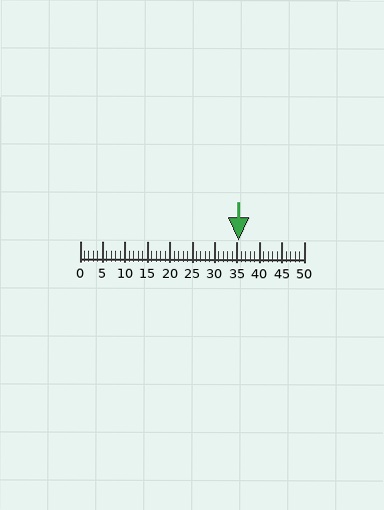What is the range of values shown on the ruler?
The ruler shows values from 0 to 50.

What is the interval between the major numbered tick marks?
The major tick marks are spaced 5 units apart.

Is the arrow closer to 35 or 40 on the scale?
The arrow is closer to 35.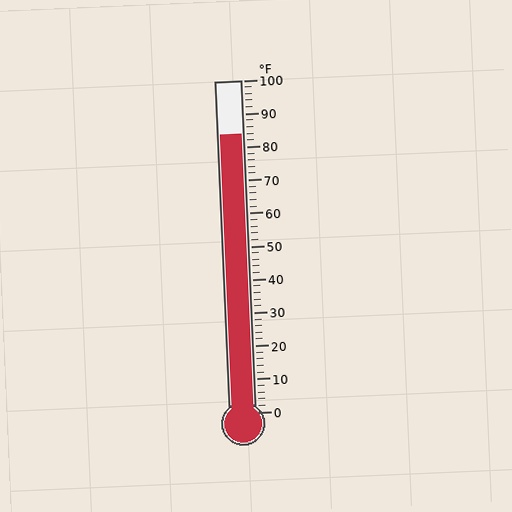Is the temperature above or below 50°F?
The temperature is above 50°F.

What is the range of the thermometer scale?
The thermometer scale ranges from 0°F to 100°F.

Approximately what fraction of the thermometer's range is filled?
The thermometer is filled to approximately 85% of its range.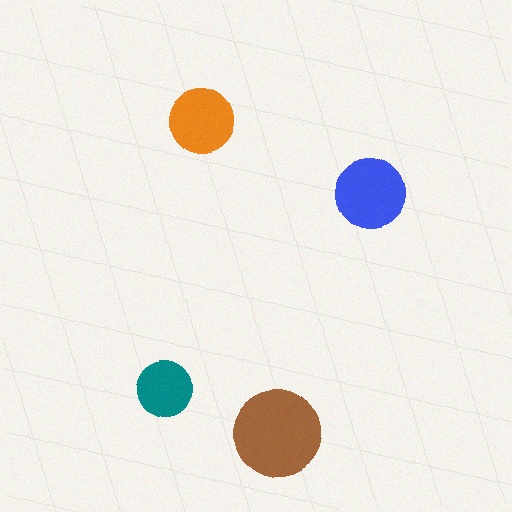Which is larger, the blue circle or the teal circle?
The blue one.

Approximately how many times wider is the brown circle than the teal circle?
About 1.5 times wider.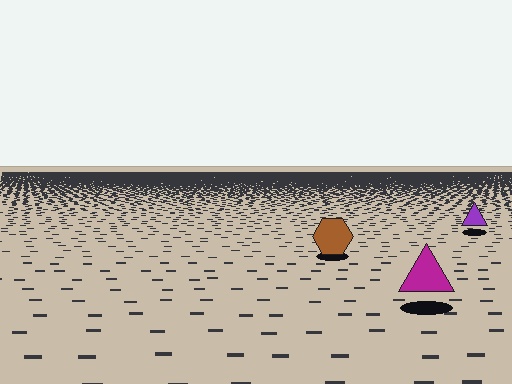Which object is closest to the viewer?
The magenta triangle is closest. The texture marks near it are larger and more spread out.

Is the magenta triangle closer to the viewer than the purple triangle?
Yes. The magenta triangle is closer — you can tell from the texture gradient: the ground texture is coarser near it.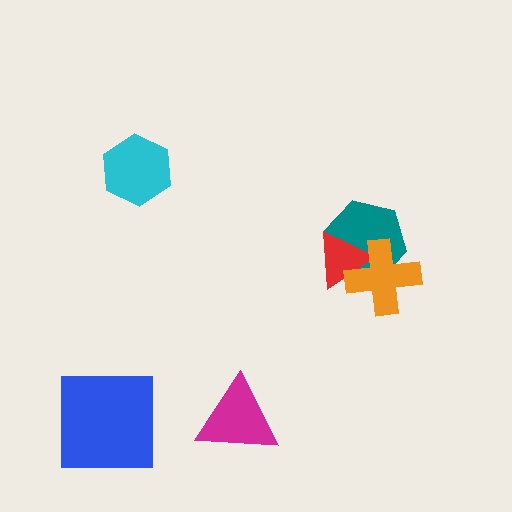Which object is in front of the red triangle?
The orange cross is in front of the red triangle.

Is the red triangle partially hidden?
Yes, it is partially covered by another shape.